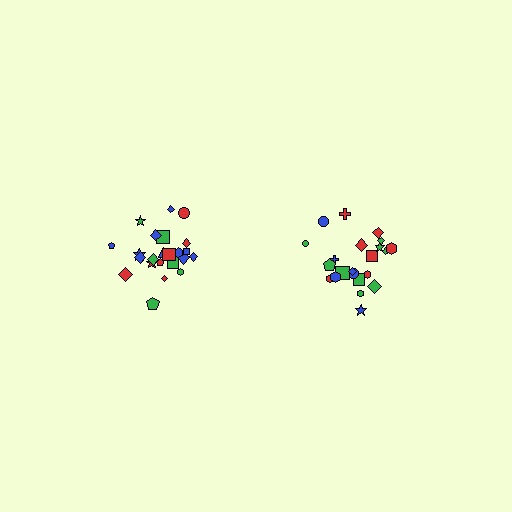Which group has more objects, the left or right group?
The left group.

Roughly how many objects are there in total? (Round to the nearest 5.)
Roughly 45 objects in total.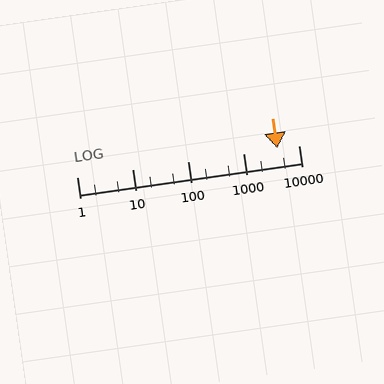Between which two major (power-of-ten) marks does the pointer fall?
The pointer is between 1000 and 10000.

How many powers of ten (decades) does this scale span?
The scale spans 4 decades, from 1 to 10000.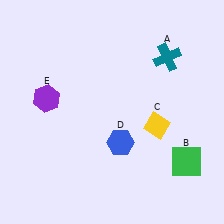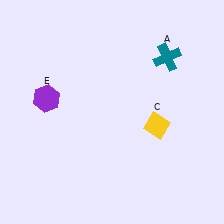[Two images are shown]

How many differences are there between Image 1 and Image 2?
There are 2 differences between the two images.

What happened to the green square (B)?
The green square (B) was removed in Image 2. It was in the bottom-right area of Image 1.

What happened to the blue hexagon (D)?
The blue hexagon (D) was removed in Image 2. It was in the bottom-right area of Image 1.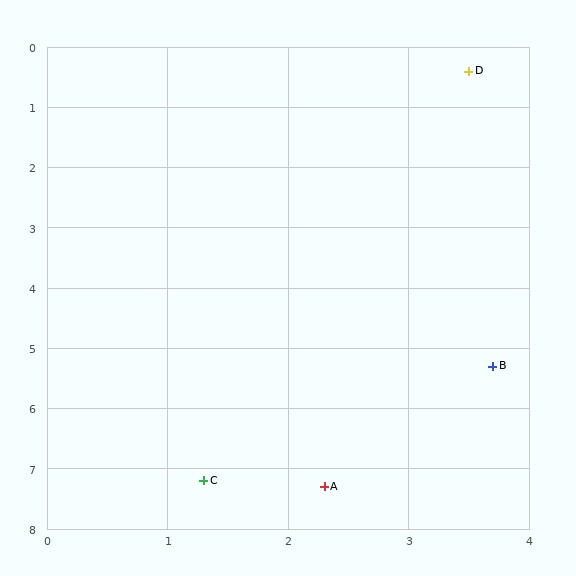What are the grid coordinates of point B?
Point B is at approximately (3.7, 5.3).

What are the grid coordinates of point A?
Point A is at approximately (2.3, 7.3).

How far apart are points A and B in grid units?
Points A and B are about 2.4 grid units apart.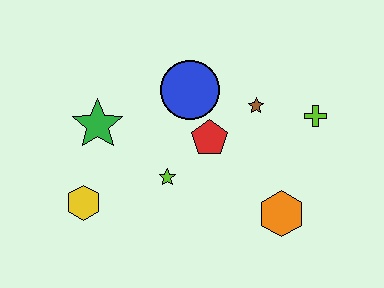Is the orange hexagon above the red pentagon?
No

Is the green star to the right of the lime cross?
No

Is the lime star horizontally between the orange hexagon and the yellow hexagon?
Yes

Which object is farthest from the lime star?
The lime cross is farthest from the lime star.